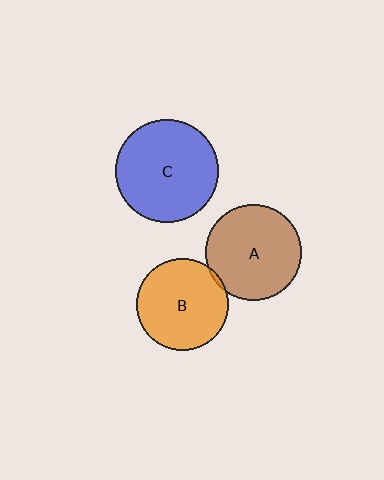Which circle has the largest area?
Circle C (blue).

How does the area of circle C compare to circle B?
Approximately 1.3 times.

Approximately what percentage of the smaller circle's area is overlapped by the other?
Approximately 5%.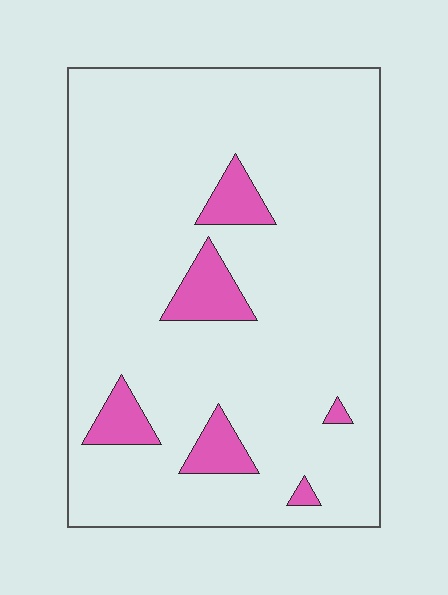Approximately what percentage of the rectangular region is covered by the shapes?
Approximately 10%.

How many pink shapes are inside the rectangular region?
6.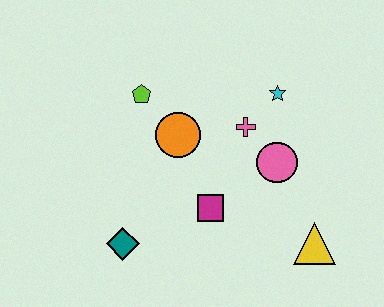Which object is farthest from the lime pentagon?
The yellow triangle is farthest from the lime pentagon.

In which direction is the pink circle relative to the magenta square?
The pink circle is to the right of the magenta square.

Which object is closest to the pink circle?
The pink cross is closest to the pink circle.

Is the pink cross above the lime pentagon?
No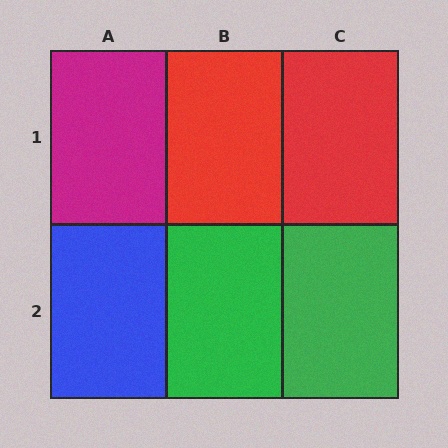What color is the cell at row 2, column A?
Blue.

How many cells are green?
2 cells are green.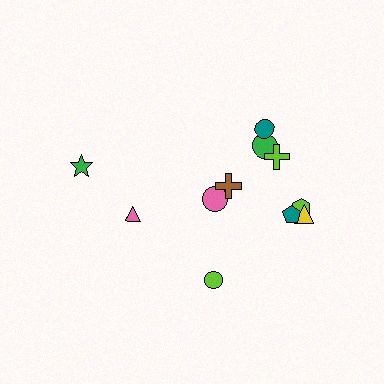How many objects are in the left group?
There are 3 objects.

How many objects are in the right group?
There are 8 objects.